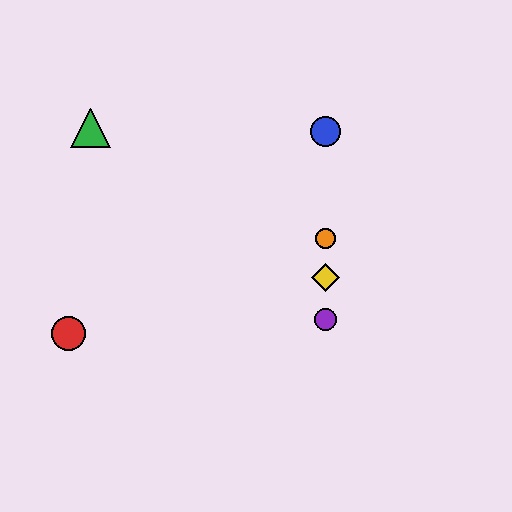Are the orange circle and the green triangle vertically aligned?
No, the orange circle is at x≈325 and the green triangle is at x≈90.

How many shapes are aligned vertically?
4 shapes (the blue circle, the yellow diamond, the purple circle, the orange circle) are aligned vertically.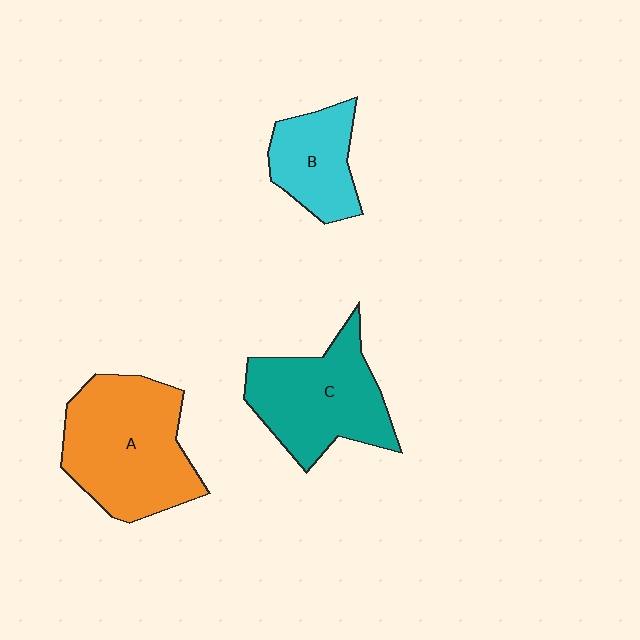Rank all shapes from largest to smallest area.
From largest to smallest: A (orange), C (teal), B (cyan).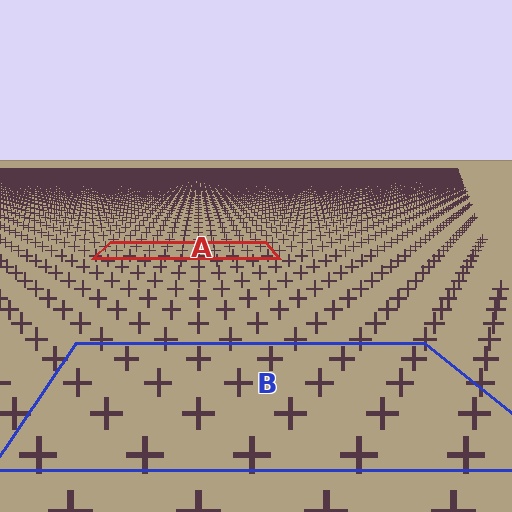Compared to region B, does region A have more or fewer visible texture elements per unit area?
Region A has more texture elements per unit area — they are packed more densely because it is farther away.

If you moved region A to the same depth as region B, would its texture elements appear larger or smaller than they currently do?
They would appear larger. At a closer depth, the same texture elements are projected at a bigger on-screen size.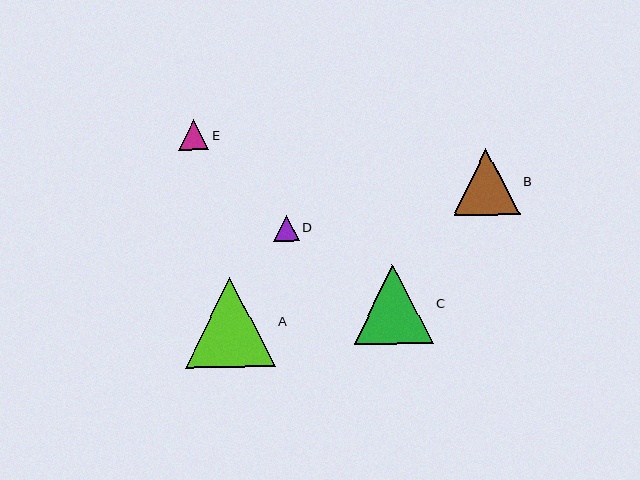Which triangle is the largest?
Triangle A is the largest with a size of approximately 90 pixels.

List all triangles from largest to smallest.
From largest to smallest: A, C, B, E, D.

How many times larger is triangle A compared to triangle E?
Triangle A is approximately 3.0 times the size of triangle E.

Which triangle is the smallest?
Triangle D is the smallest with a size of approximately 26 pixels.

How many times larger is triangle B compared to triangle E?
Triangle B is approximately 2.2 times the size of triangle E.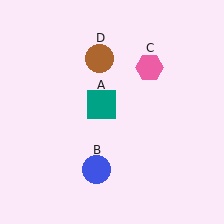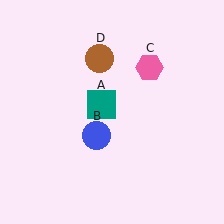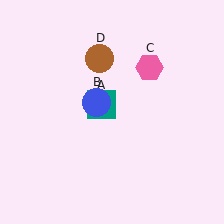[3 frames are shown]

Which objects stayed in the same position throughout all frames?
Teal square (object A) and pink hexagon (object C) and brown circle (object D) remained stationary.